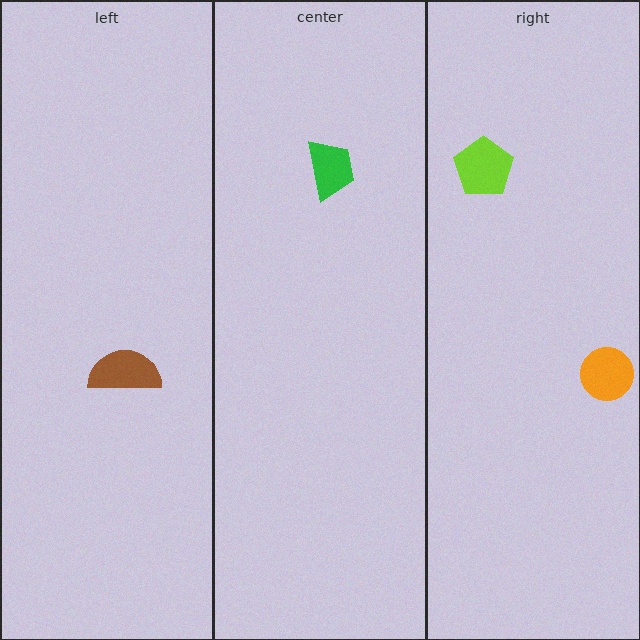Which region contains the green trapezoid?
The center region.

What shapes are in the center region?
The green trapezoid.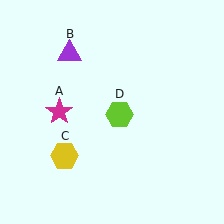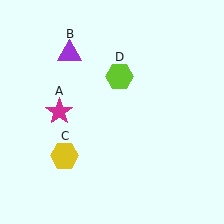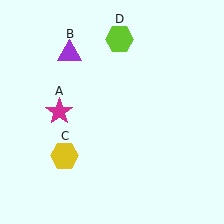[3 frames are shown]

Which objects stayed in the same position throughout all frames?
Magenta star (object A) and purple triangle (object B) and yellow hexagon (object C) remained stationary.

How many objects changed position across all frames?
1 object changed position: lime hexagon (object D).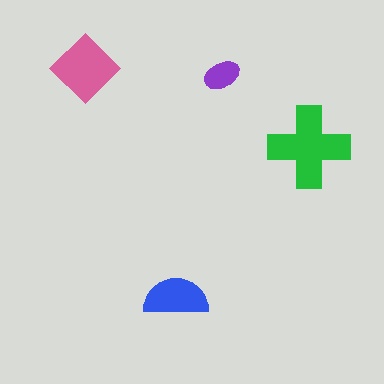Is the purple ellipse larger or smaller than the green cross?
Smaller.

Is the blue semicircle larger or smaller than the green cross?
Smaller.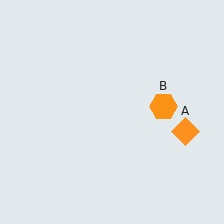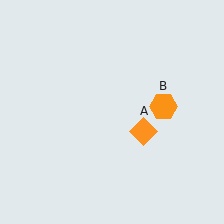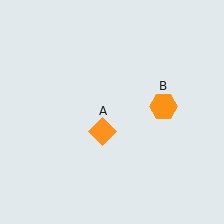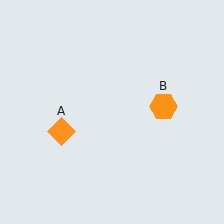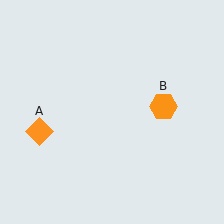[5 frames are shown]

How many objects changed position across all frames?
1 object changed position: orange diamond (object A).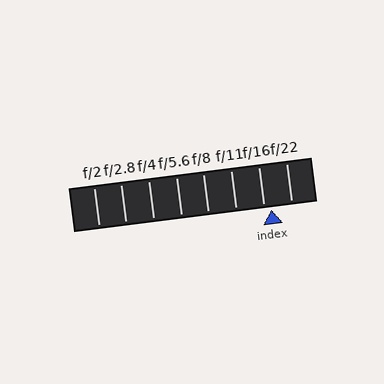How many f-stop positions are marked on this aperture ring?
There are 8 f-stop positions marked.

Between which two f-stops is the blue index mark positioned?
The index mark is between f/16 and f/22.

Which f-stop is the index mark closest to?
The index mark is closest to f/16.